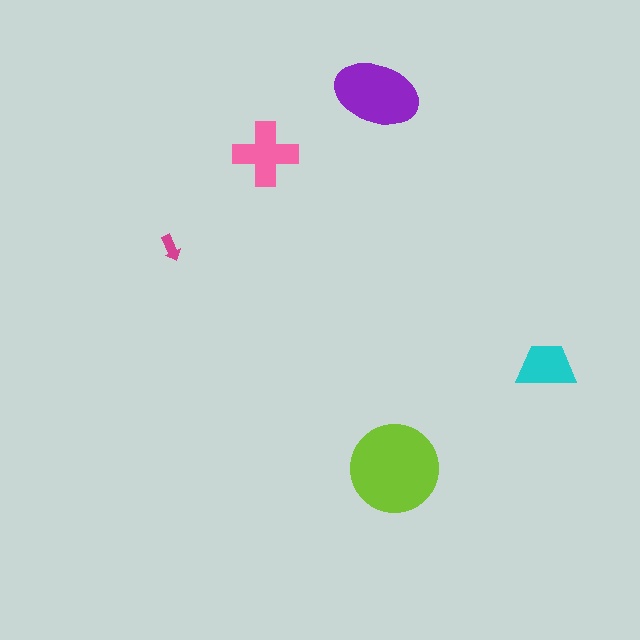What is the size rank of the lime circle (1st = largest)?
1st.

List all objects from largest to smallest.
The lime circle, the purple ellipse, the pink cross, the cyan trapezoid, the magenta arrow.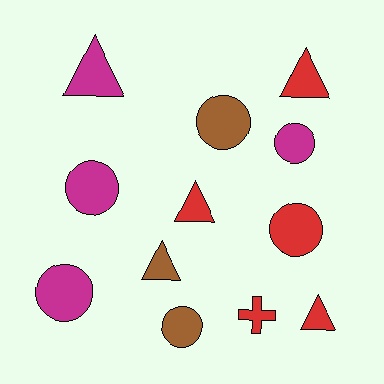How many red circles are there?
There is 1 red circle.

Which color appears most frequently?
Red, with 5 objects.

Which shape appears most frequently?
Circle, with 6 objects.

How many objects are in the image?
There are 12 objects.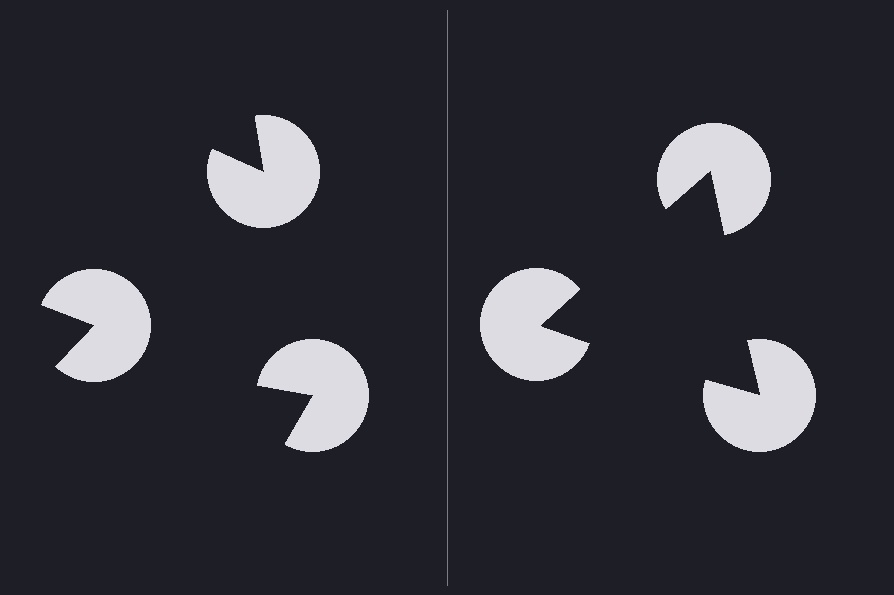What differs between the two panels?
The pac-man discs are positioned identically on both sides; only the wedge orientations differ. On the right they align to a triangle; on the left they are misaligned.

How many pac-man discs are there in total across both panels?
6 — 3 on each side.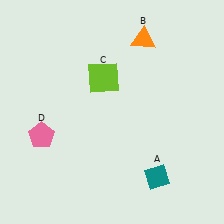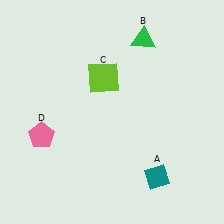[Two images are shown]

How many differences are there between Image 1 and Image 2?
There is 1 difference between the two images.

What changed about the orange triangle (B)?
In Image 1, B is orange. In Image 2, it changed to green.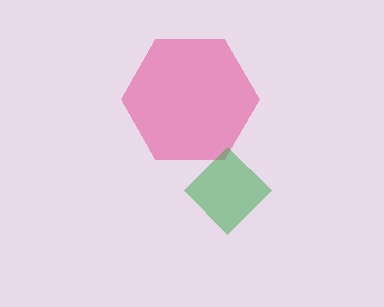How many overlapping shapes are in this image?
There are 2 overlapping shapes in the image.